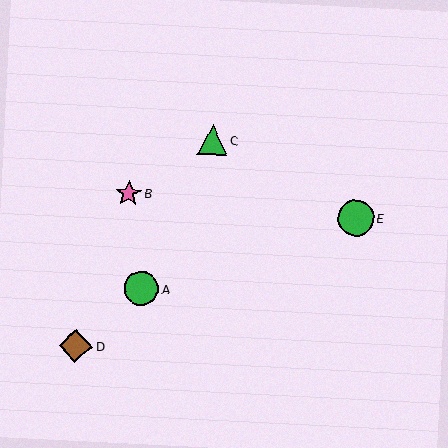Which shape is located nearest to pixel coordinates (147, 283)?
The green circle (labeled A) at (141, 289) is nearest to that location.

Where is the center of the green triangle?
The center of the green triangle is at (212, 140).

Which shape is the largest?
The green circle (labeled E) is the largest.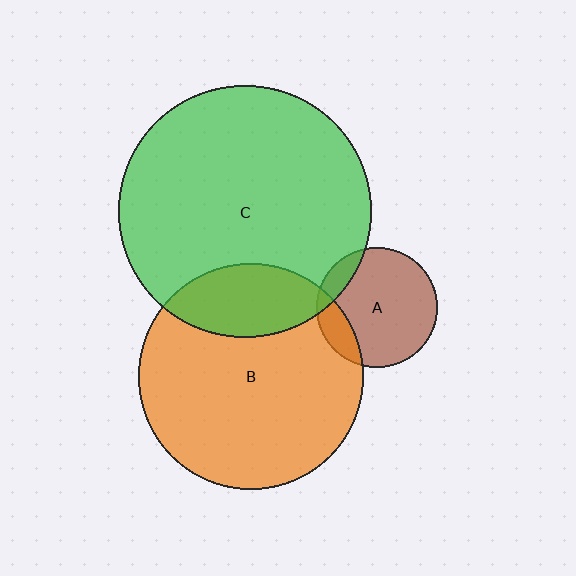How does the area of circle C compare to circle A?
Approximately 4.4 times.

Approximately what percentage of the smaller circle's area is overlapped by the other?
Approximately 10%.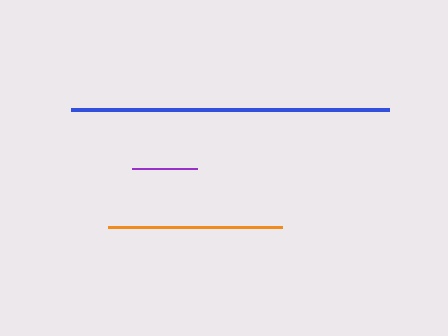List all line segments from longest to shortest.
From longest to shortest: blue, orange, purple.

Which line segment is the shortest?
The purple line is the shortest at approximately 65 pixels.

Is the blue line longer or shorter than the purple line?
The blue line is longer than the purple line.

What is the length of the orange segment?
The orange segment is approximately 175 pixels long.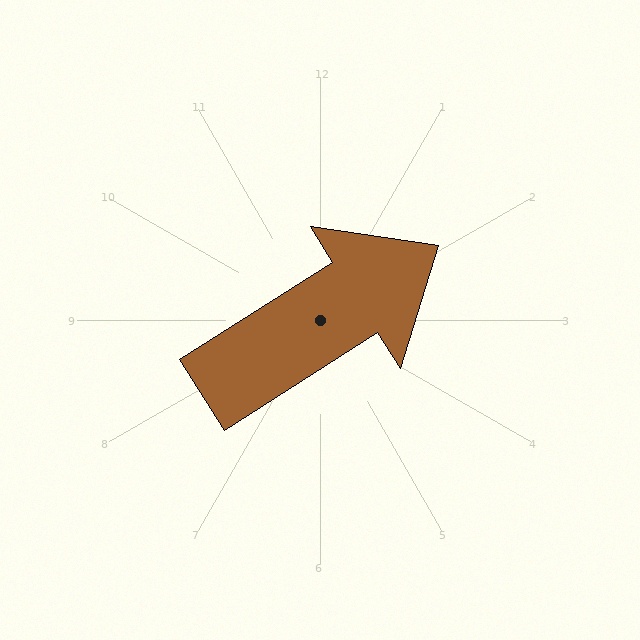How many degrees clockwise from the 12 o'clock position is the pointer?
Approximately 58 degrees.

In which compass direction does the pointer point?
Northeast.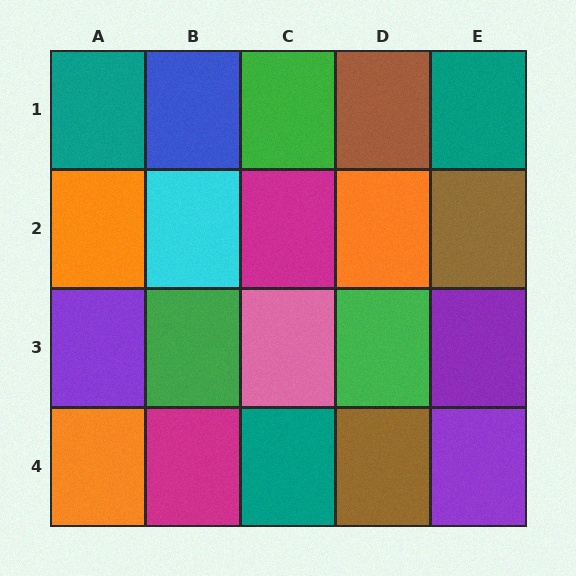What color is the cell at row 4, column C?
Teal.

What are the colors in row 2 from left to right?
Orange, cyan, magenta, orange, brown.